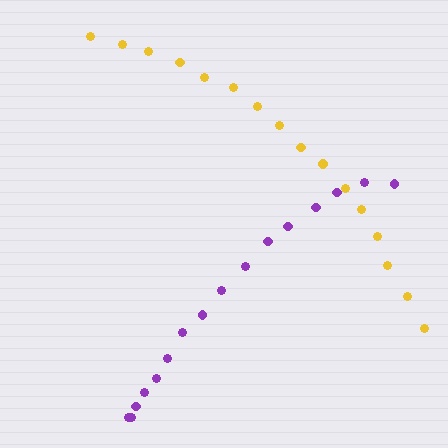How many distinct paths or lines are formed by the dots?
There are 2 distinct paths.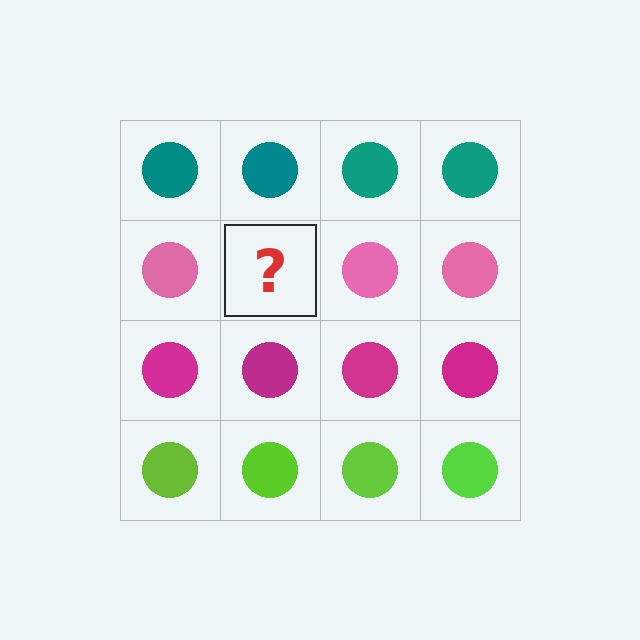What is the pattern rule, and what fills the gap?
The rule is that each row has a consistent color. The gap should be filled with a pink circle.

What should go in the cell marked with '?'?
The missing cell should contain a pink circle.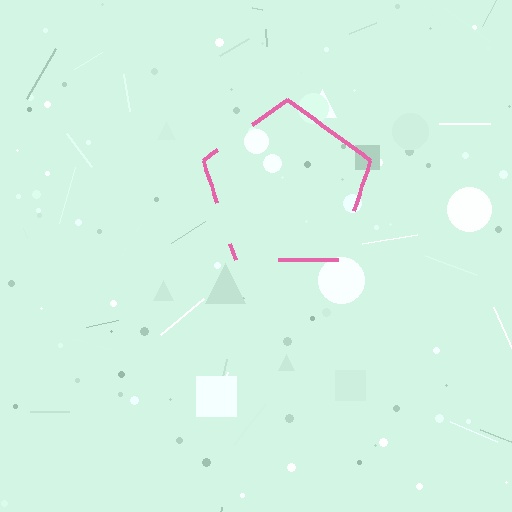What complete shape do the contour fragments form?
The contour fragments form a pentagon.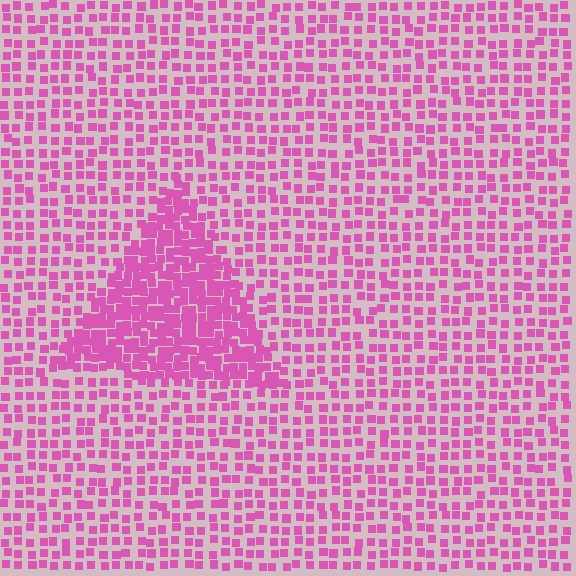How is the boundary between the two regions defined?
The boundary is defined by a change in element density (approximately 2.2x ratio). All elements are the same color, size, and shape.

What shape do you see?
I see a triangle.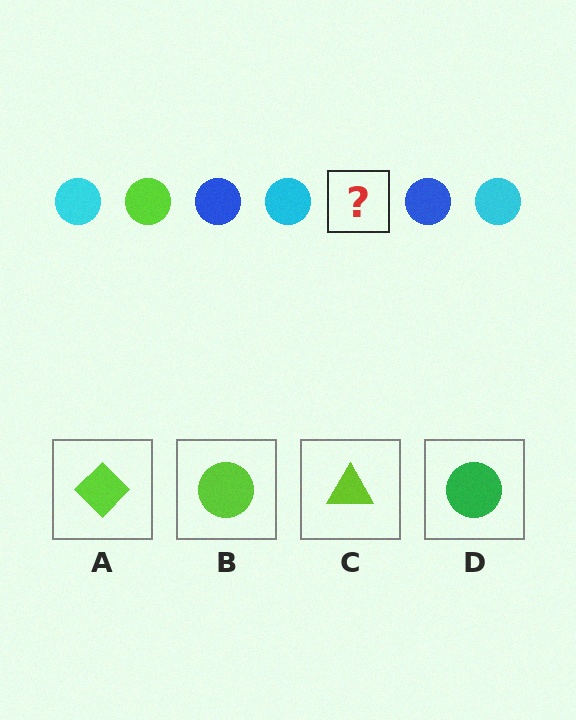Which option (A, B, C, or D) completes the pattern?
B.